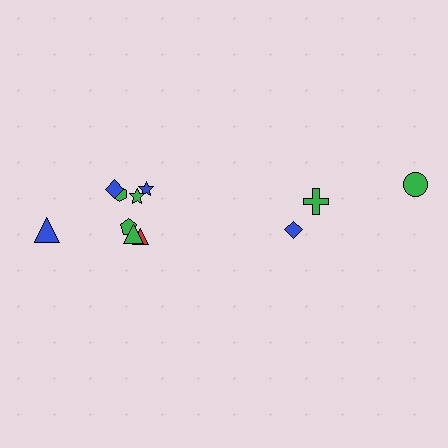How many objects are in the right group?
There are 3 objects.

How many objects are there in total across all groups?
There are 11 objects.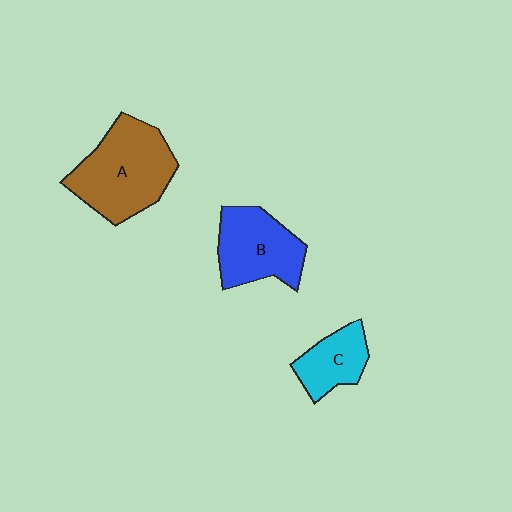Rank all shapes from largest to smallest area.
From largest to smallest: A (brown), B (blue), C (cyan).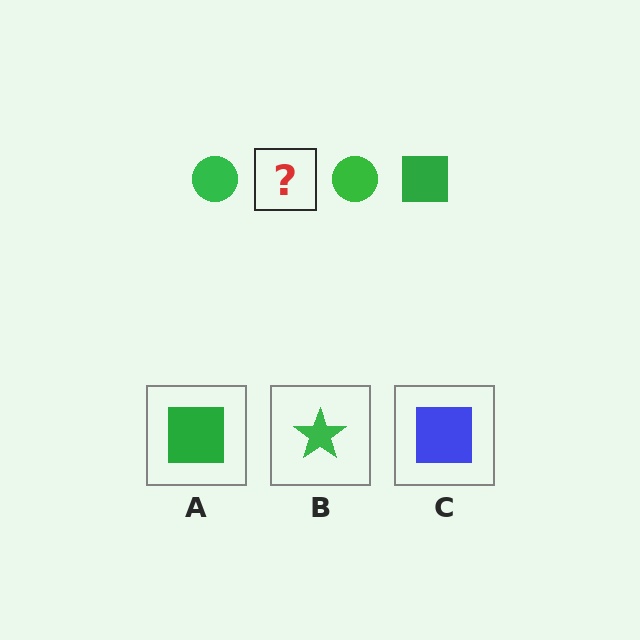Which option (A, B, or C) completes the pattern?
A.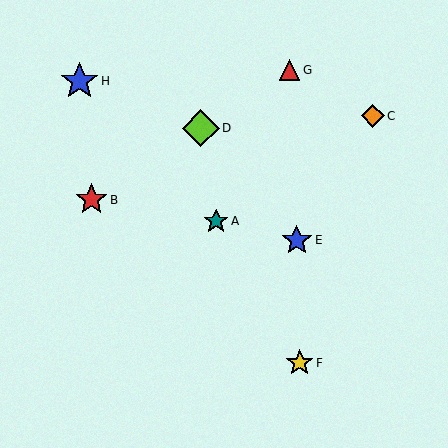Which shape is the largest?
The blue star (labeled H) is the largest.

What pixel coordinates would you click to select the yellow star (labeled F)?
Click at (300, 363) to select the yellow star F.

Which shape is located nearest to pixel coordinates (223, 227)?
The teal star (labeled A) at (216, 221) is nearest to that location.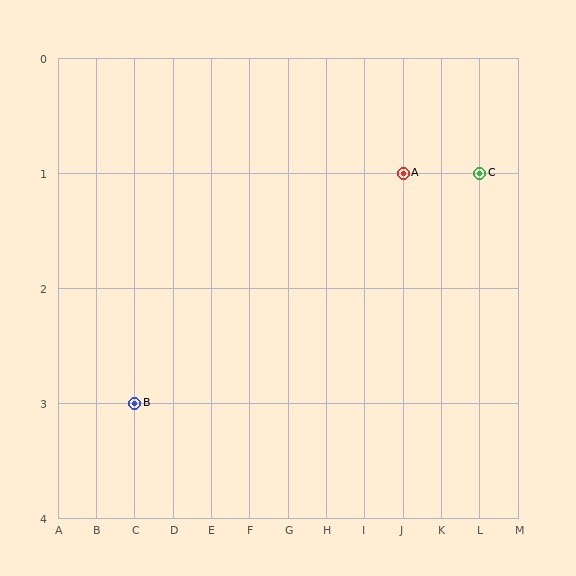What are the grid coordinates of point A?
Point A is at grid coordinates (J, 1).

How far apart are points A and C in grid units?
Points A and C are 2 columns apart.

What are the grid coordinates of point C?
Point C is at grid coordinates (L, 1).